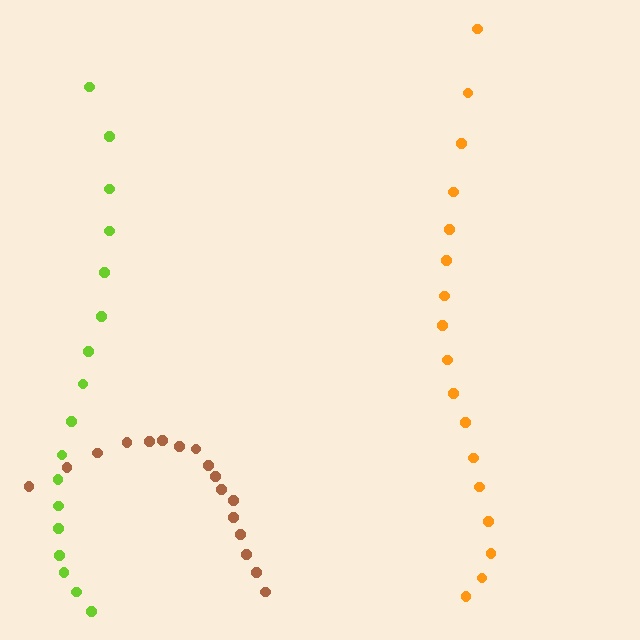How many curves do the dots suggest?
There are 3 distinct paths.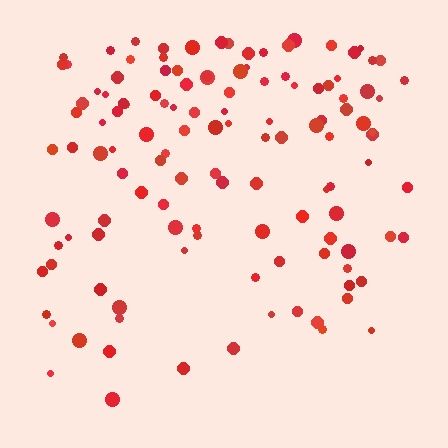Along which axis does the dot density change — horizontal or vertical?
Vertical.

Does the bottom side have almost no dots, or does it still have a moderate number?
Still a moderate number, just noticeably fewer than the top.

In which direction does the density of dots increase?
From bottom to top, with the top side densest.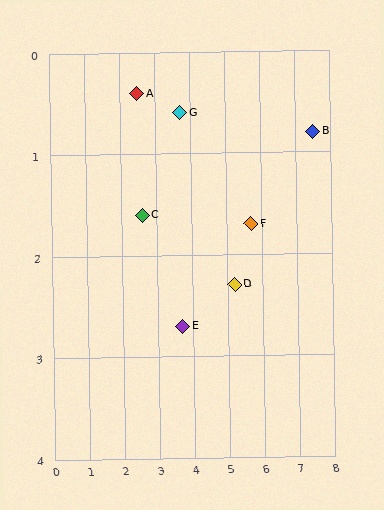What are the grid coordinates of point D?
Point D is at approximately (5.2, 2.3).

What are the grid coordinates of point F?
Point F is at approximately (5.7, 1.7).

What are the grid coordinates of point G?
Point G is at approximately (3.7, 0.6).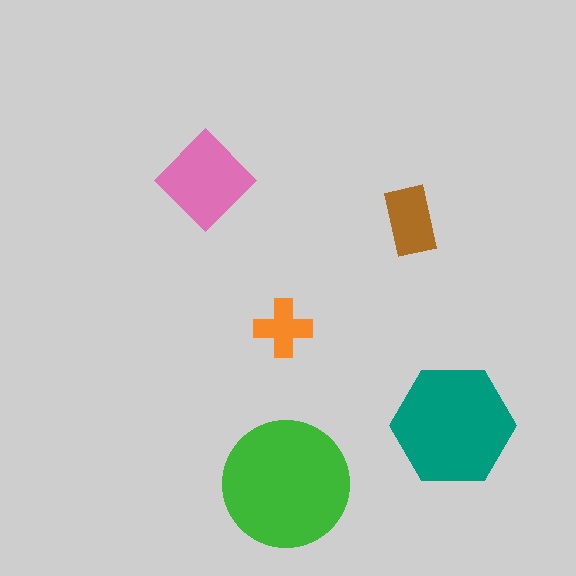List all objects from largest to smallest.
The green circle, the teal hexagon, the pink diamond, the brown rectangle, the orange cross.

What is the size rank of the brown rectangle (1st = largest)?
4th.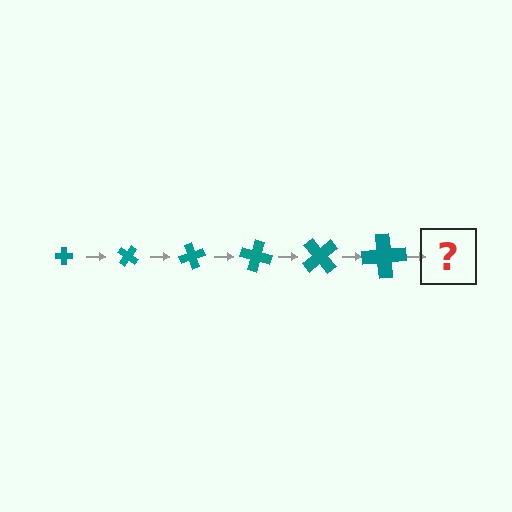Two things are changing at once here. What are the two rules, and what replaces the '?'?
The two rules are that the cross grows larger each step and it rotates 35 degrees each step. The '?' should be a cross, larger than the previous one and rotated 210 degrees from the start.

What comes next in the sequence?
The next element should be a cross, larger than the previous one and rotated 210 degrees from the start.